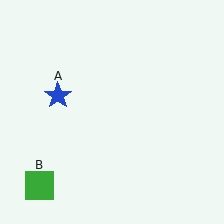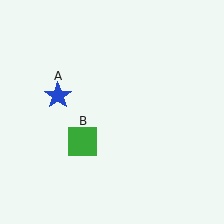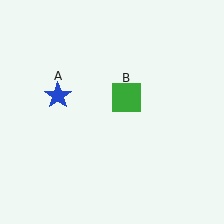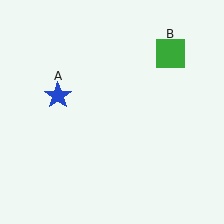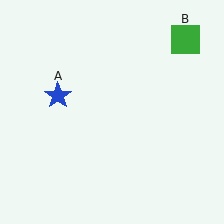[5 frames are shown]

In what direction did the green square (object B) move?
The green square (object B) moved up and to the right.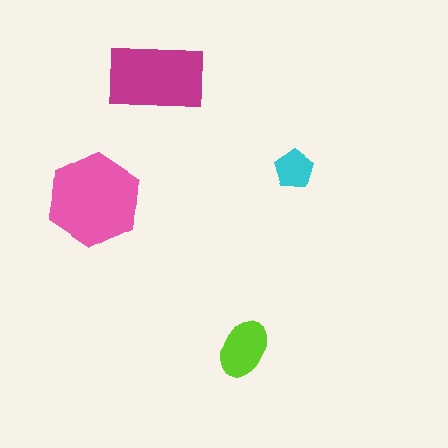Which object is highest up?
The magenta rectangle is topmost.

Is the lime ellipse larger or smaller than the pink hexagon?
Smaller.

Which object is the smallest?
The cyan pentagon.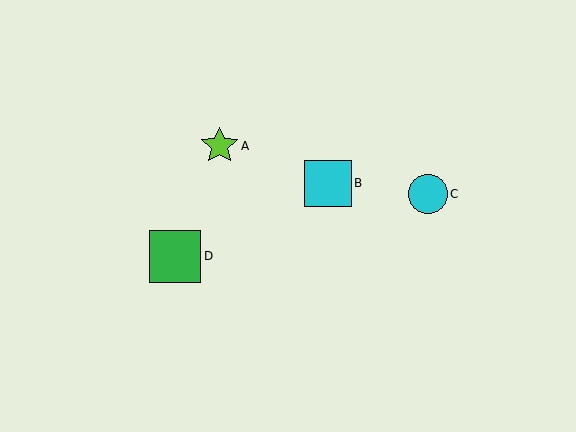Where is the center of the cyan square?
The center of the cyan square is at (328, 183).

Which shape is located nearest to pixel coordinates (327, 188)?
The cyan square (labeled B) at (328, 183) is nearest to that location.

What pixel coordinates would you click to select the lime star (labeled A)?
Click at (220, 146) to select the lime star A.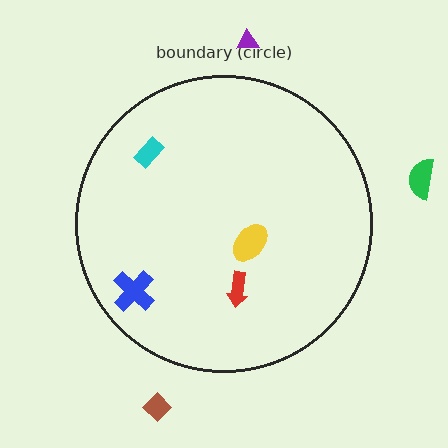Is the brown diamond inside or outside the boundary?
Outside.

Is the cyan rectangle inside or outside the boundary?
Inside.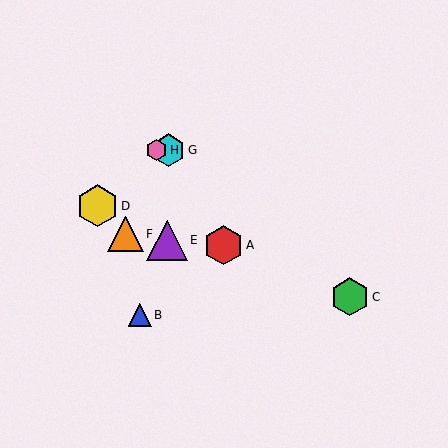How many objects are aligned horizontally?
2 objects (G, H) are aligned horizontally.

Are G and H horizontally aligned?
Yes, both are at y≈150.